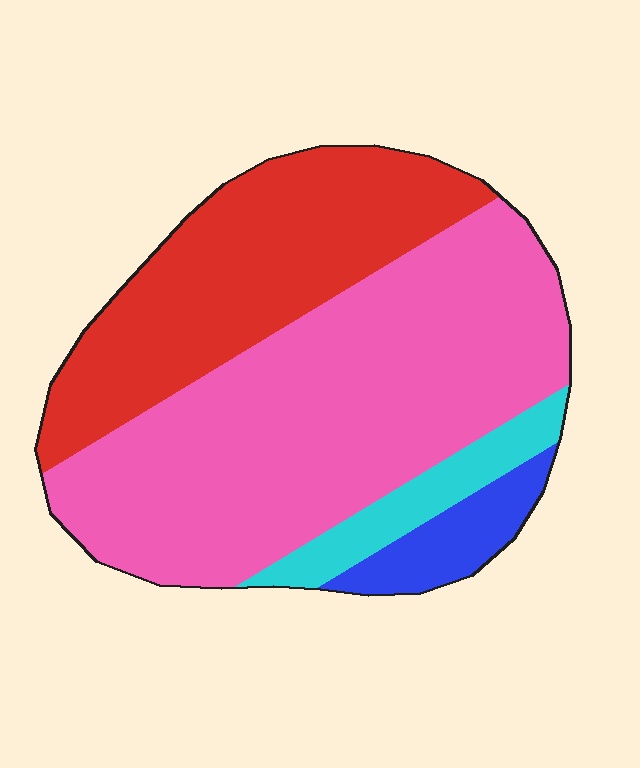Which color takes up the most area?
Pink, at roughly 55%.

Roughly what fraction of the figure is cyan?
Cyan covers 8% of the figure.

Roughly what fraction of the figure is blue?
Blue covers around 5% of the figure.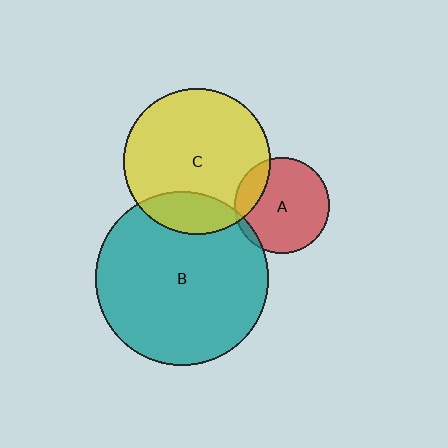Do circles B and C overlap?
Yes.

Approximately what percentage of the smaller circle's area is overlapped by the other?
Approximately 20%.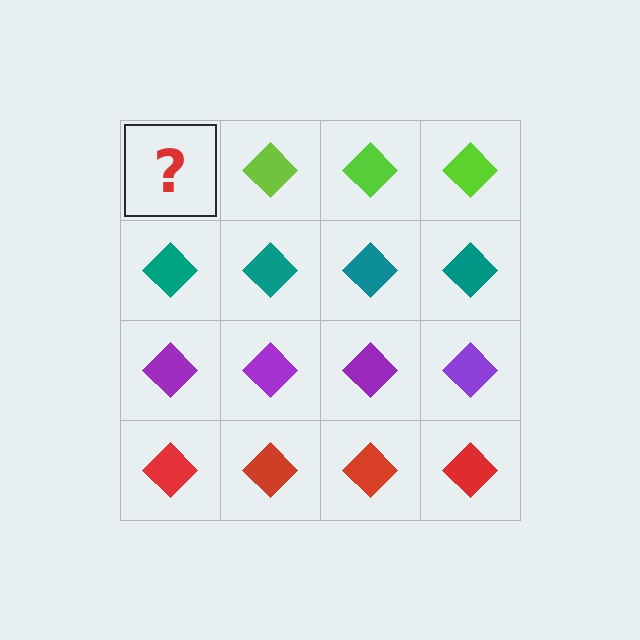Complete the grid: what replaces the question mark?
The question mark should be replaced with a lime diamond.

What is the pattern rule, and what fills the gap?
The rule is that each row has a consistent color. The gap should be filled with a lime diamond.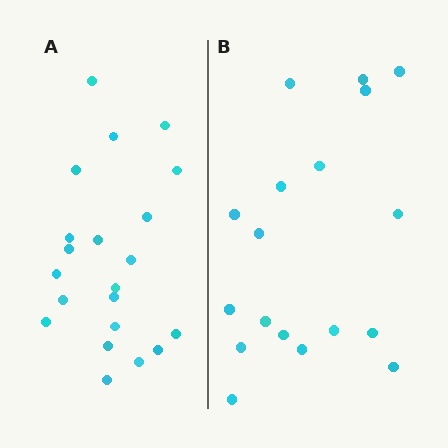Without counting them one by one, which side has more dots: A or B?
Region A (the left region) has more dots.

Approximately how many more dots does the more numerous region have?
Region A has just a few more — roughly 2 or 3 more dots than region B.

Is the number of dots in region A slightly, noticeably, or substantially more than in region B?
Region A has only slightly more — the two regions are fairly close. The ratio is roughly 1.2 to 1.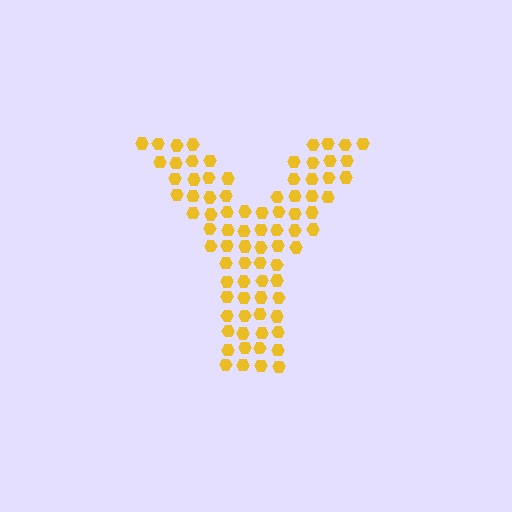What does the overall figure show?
The overall figure shows the letter Y.